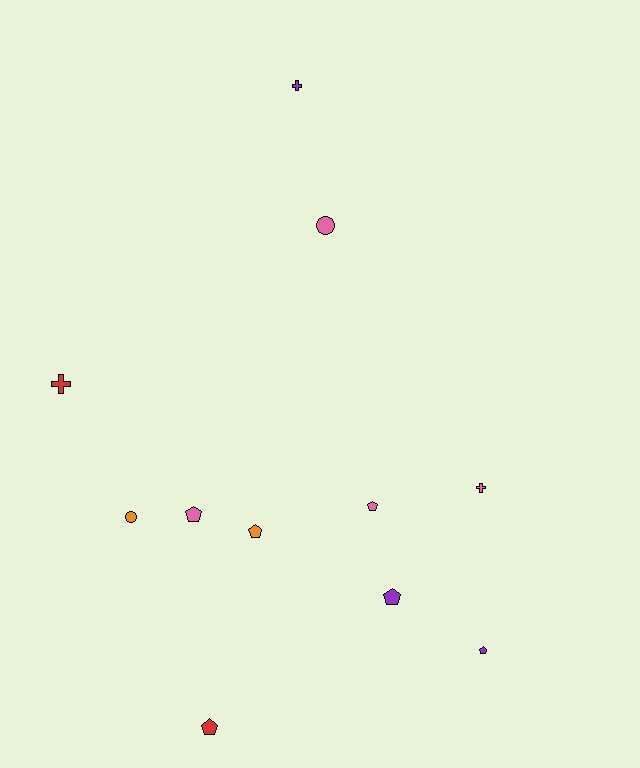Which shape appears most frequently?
Pentagon, with 6 objects.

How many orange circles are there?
There is 1 orange circle.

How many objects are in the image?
There are 11 objects.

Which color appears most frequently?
Pink, with 4 objects.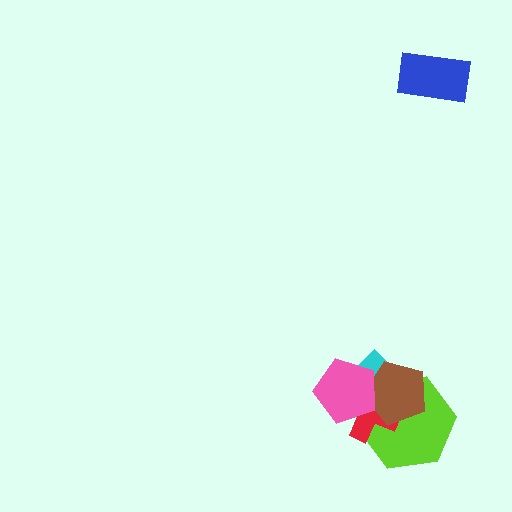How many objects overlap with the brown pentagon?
4 objects overlap with the brown pentagon.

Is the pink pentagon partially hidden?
No, no other shape covers it.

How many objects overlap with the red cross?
4 objects overlap with the red cross.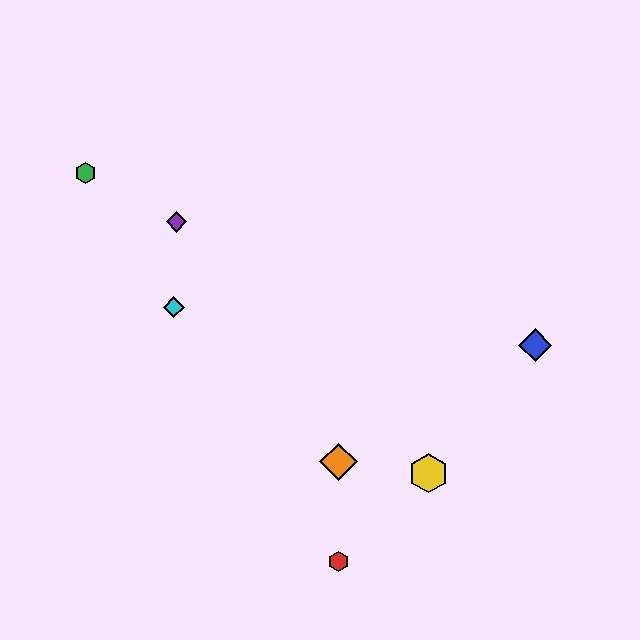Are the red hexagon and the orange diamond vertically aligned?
Yes, both are at x≈339.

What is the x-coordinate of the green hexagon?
The green hexagon is at x≈85.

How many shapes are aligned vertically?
2 shapes (the red hexagon, the orange diamond) are aligned vertically.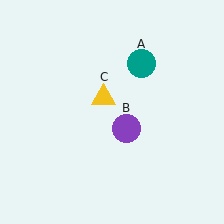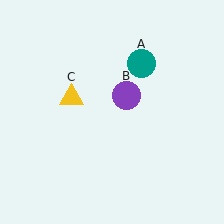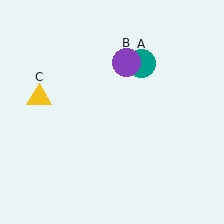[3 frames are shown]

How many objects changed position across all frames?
2 objects changed position: purple circle (object B), yellow triangle (object C).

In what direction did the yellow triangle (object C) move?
The yellow triangle (object C) moved left.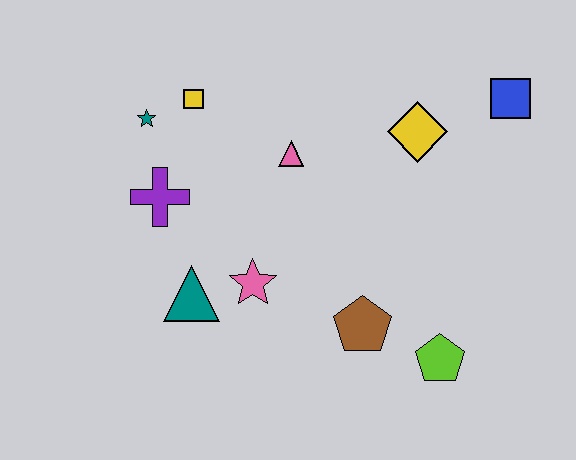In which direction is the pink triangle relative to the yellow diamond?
The pink triangle is to the left of the yellow diamond.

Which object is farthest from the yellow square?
The lime pentagon is farthest from the yellow square.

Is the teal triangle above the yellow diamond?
No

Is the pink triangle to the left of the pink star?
No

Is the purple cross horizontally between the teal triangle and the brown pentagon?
No